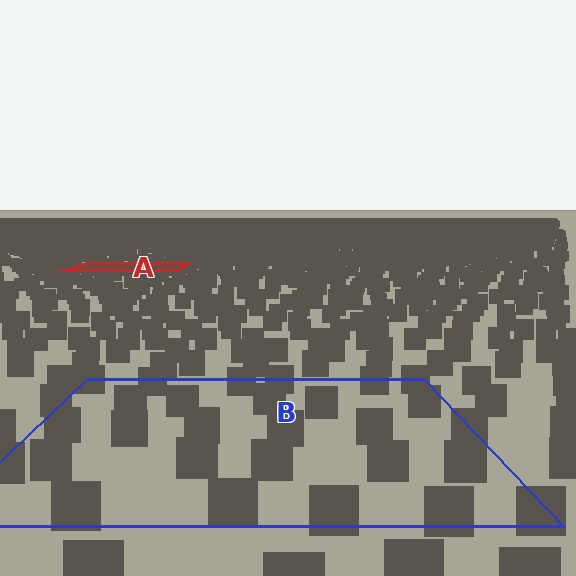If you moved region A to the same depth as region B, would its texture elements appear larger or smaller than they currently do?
They would appear larger. At a closer depth, the same texture elements are projected at a bigger on-screen size.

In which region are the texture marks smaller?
The texture marks are smaller in region A, because it is farther away.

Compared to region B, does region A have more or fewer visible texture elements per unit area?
Region A has more texture elements per unit area — they are packed more densely because it is farther away.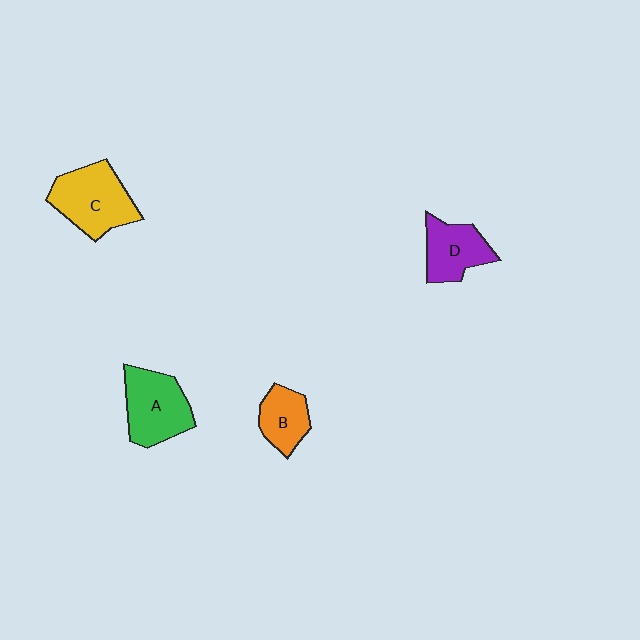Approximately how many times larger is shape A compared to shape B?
Approximately 1.6 times.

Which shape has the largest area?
Shape C (yellow).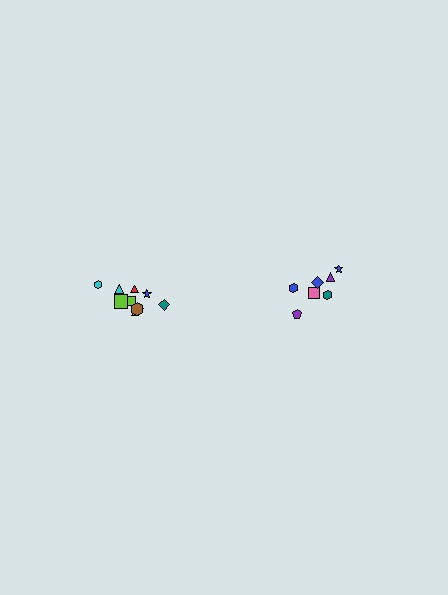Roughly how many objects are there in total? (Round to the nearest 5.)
Roughly 15 objects in total.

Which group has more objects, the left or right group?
The left group.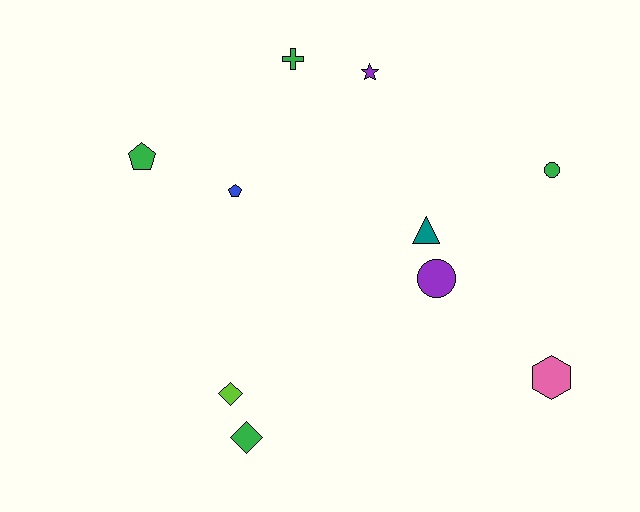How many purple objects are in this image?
There are 2 purple objects.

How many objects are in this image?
There are 10 objects.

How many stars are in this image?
There is 1 star.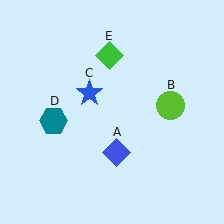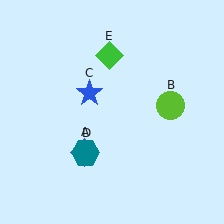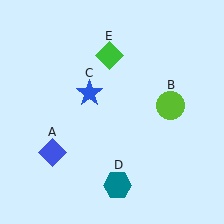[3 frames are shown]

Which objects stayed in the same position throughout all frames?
Lime circle (object B) and blue star (object C) and green diamond (object E) remained stationary.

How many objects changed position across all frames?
2 objects changed position: blue diamond (object A), teal hexagon (object D).